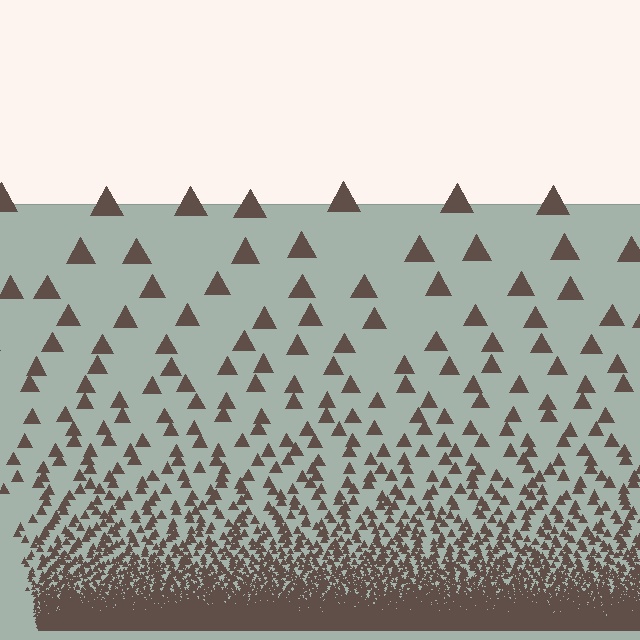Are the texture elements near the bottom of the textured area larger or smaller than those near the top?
Smaller. The gradient is inverted — elements near the bottom are smaller and denser.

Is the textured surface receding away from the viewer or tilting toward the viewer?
The surface appears to tilt toward the viewer. Texture elements get larger and sparser toward the top.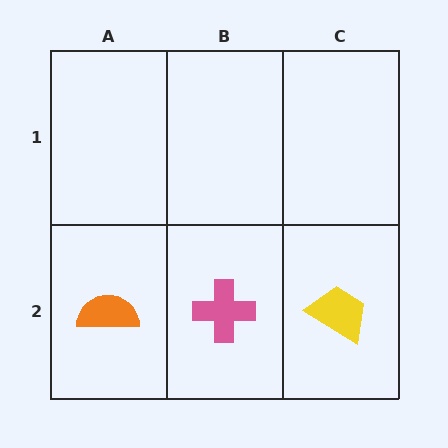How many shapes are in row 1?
0 shapes.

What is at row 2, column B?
A pink cross.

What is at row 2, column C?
A yellow trapezoid.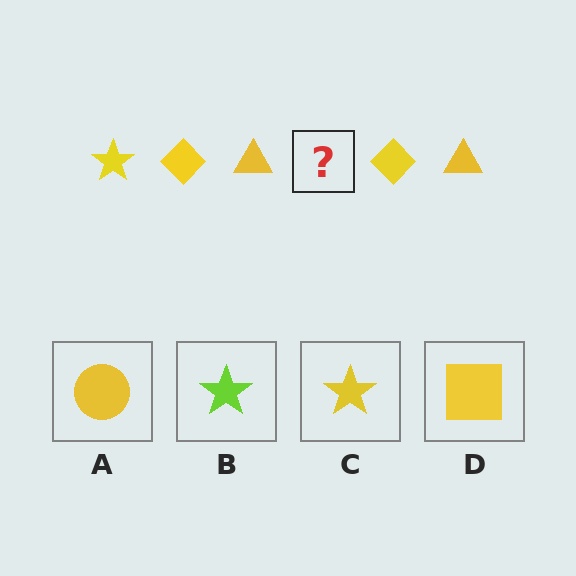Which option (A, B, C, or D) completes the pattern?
C.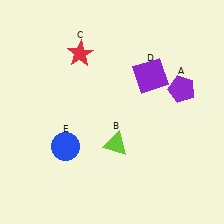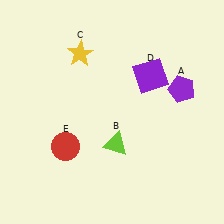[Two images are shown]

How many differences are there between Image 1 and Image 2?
There are 2 differences between the two images.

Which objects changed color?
C changed from red to yellow. E changed from blue to red.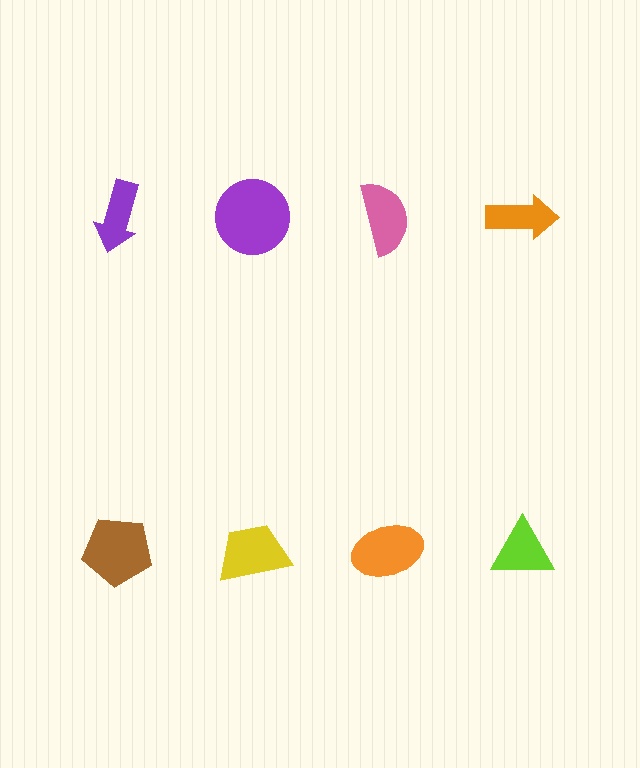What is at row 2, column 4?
A lime triangle.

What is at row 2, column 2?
A yellow trapezoid.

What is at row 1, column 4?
An orange arrow.